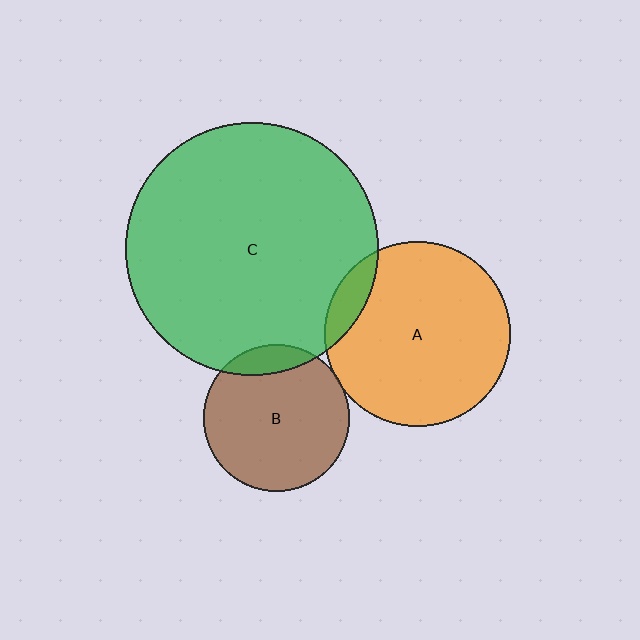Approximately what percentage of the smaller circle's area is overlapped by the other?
Approximately 10%.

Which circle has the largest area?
Circle C (green).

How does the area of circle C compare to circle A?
Approximately 1.9 times.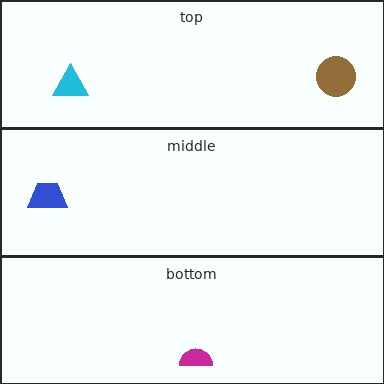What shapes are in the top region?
The cyan triangle, the brown circle.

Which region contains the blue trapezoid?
The middle region.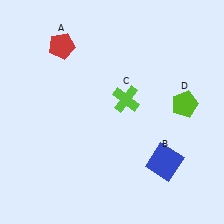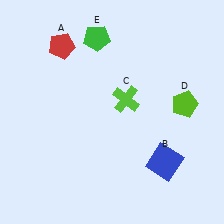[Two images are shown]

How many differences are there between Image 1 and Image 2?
There is 1 difference between the two images.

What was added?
A green pentagon (E) was added in Image 2.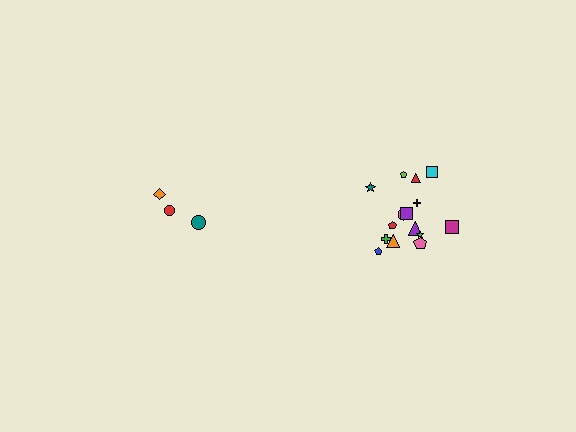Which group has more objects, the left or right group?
The right group.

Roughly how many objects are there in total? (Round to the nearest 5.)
Roughly 20 objects in total.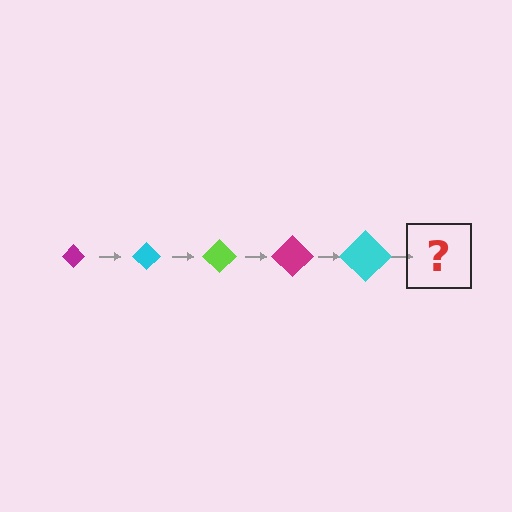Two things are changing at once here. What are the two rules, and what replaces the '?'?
The two rules are that the diamond grows larger each step and the color cycles through magenta, cyan, and lime. The '?' should be a lime diamond, larger than the previous one.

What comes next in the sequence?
The next element should be a lime diamond, larger than the previous one.